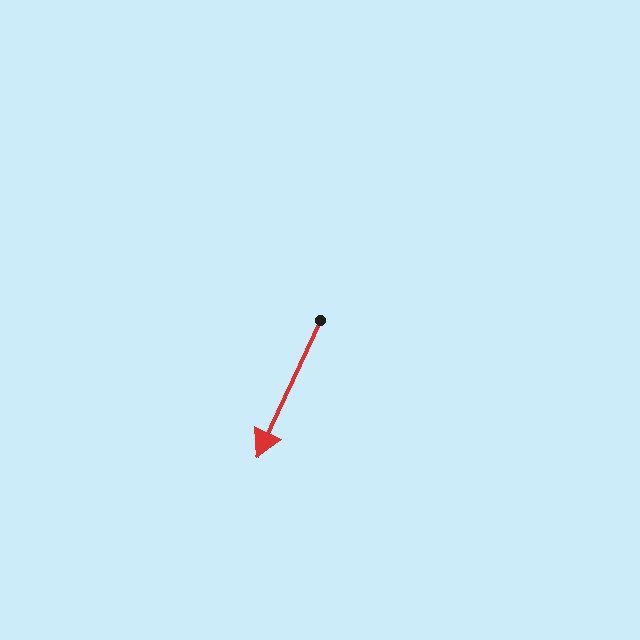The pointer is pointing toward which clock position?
Roughly 7 o'clock.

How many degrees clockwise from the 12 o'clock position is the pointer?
Approximately 205 degrees.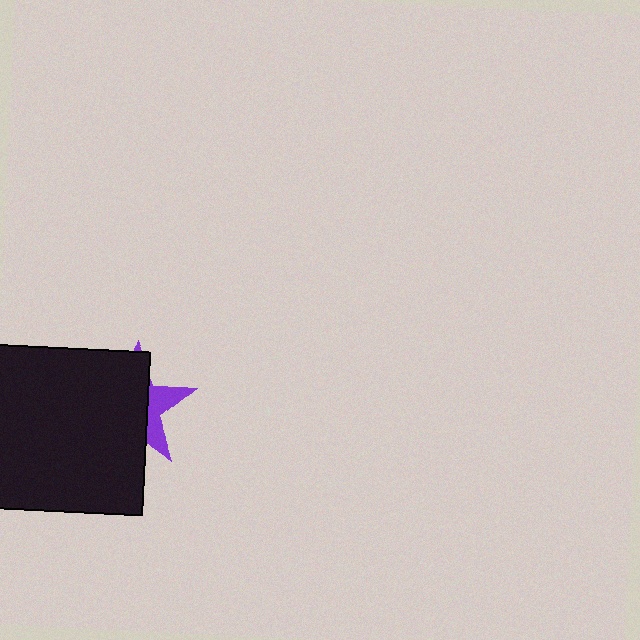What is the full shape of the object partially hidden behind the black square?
The partially hidden object is a purple star.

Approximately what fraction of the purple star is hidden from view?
Roughly 70% of the purple star is hidden behind the black square.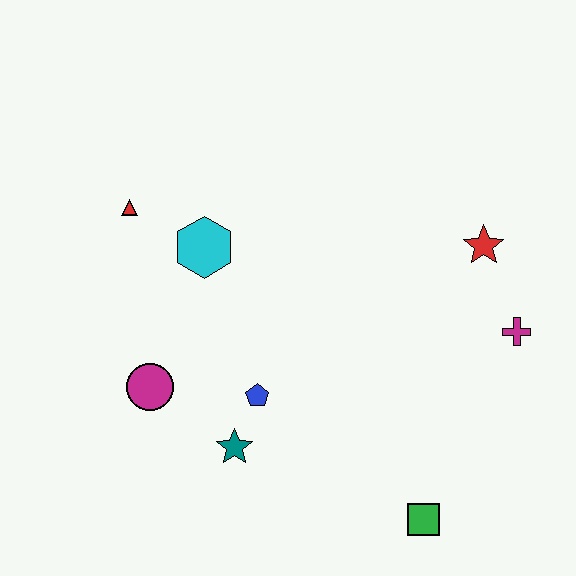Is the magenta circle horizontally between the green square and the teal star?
No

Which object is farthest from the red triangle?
The green square is farthest from the red triangle.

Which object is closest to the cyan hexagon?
The red triangle is closest to the cyan hexagon.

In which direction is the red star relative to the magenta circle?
The red star is to the right of the magenta circle.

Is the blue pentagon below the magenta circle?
Yes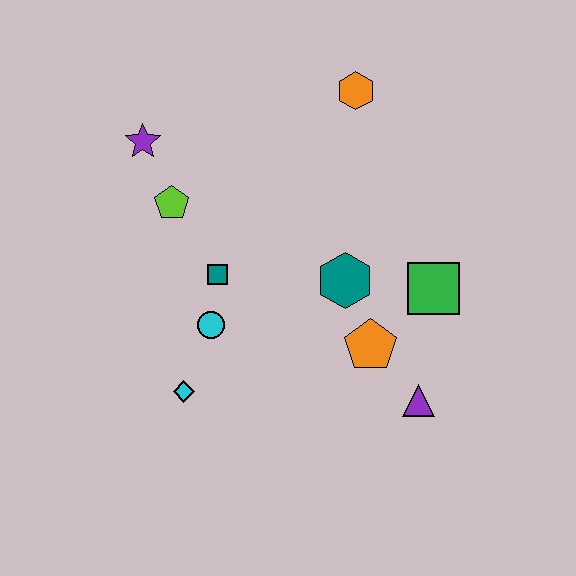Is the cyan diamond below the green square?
Yes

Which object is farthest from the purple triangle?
The purple star is farthest from the purple triangle.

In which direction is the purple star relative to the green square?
The purple star is to the left of the green square.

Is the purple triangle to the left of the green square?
Yes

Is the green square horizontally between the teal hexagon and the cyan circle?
No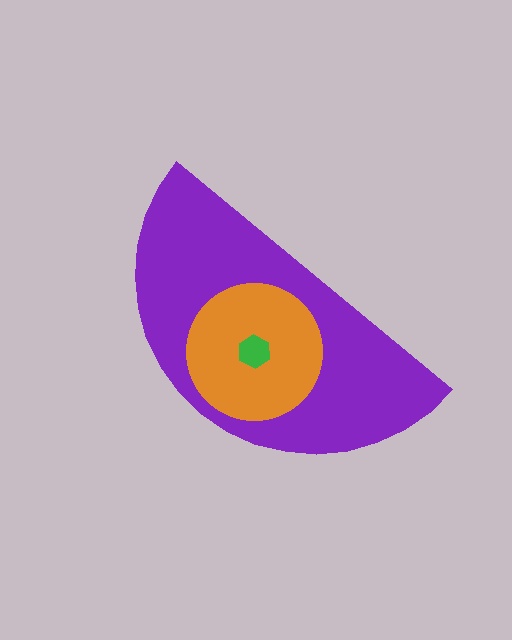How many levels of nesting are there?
3.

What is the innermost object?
The green hexagon.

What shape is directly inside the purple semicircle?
The orange circle.